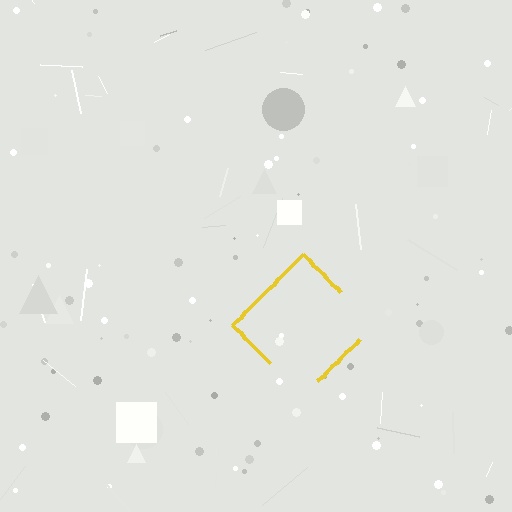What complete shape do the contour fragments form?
The contour fragments form a diamond.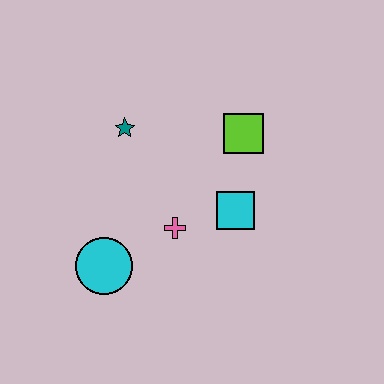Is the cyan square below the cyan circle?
No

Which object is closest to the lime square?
The cyan square is closest to the lime square.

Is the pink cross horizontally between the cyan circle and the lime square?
Yes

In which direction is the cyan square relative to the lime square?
The cyan square is below the lime square.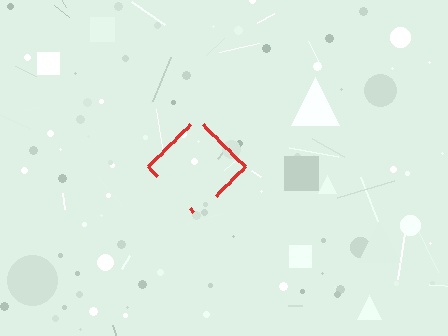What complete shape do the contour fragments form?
The contour fragments form a diamond.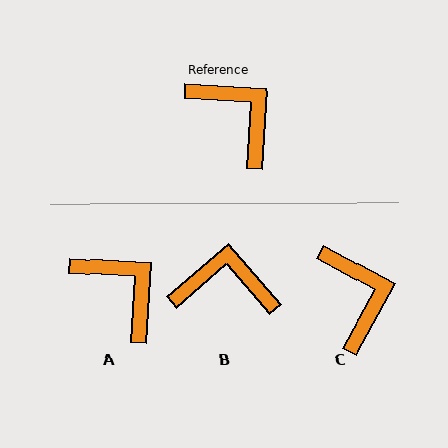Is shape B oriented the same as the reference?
No, it is off by about 44 degrees.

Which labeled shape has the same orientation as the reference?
A.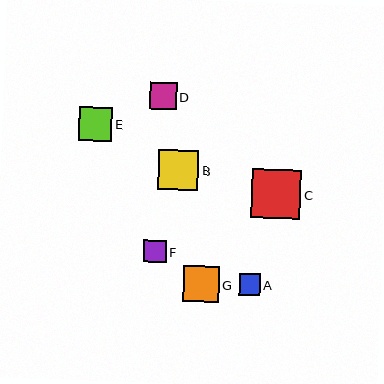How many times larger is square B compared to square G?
Square B is approximately 1.1 times the size of square G.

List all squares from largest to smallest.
From largest to smallest: C, B, G, E, D, F, A.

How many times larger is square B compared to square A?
Square B is approximately 1.9 times the size of square A.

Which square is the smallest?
Square A is the smallest with a size of approximately 21 pixels.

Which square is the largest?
Square C is the largest with a size of approximately 49 pixels.